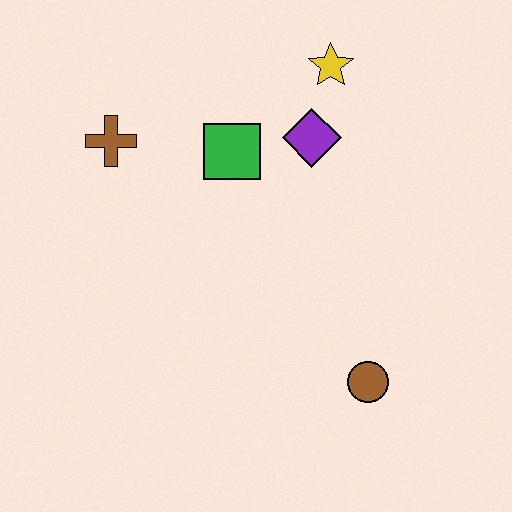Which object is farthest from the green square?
The brown circle is farthest from the green square.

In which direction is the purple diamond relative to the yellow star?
The purple diamond is below the yellow star.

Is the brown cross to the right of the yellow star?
No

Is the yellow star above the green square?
Yes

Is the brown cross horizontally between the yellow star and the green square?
No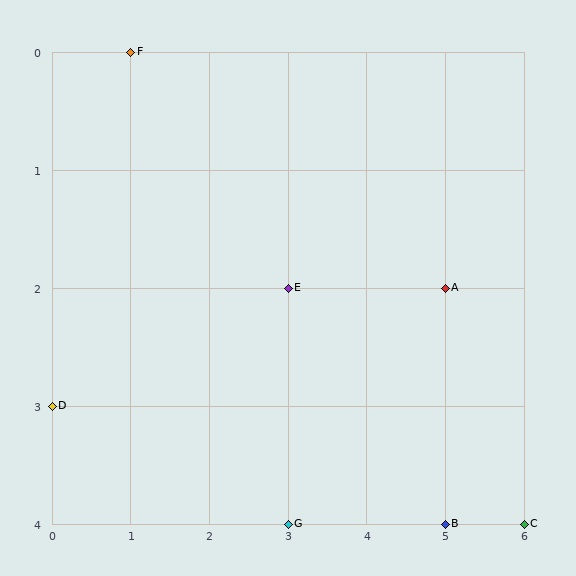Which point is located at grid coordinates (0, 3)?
Point D is at (0, 3).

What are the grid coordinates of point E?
Point E is at grid coordinates (3, 2).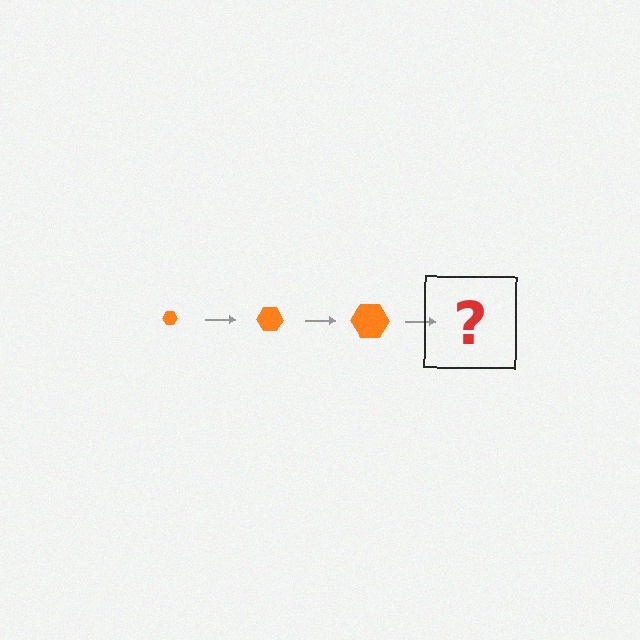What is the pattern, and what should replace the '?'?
The pattern is that the hexagon gets progressively larger each step. The '?' should be an orange hexagon, larger than the previous one.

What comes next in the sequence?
The next element should be an orange hexagon, larger than the previous one.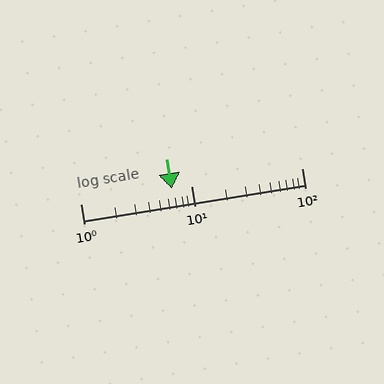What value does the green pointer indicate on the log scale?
The pointer indicates approximately 6.7.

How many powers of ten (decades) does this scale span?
The scale spans 2 decades, from 1 to 100.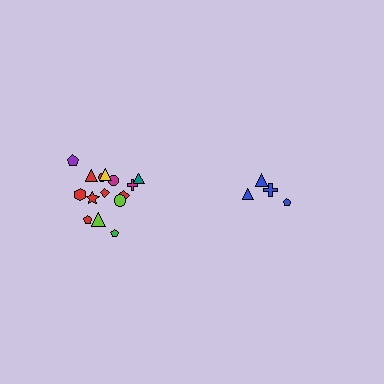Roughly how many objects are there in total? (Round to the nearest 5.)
Roughly 20 objects in total.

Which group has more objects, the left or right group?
The left group.